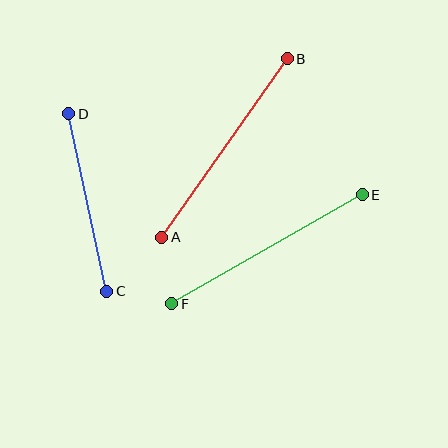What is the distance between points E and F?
The distance is approximately 219 pixels.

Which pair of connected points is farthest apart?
Points E and F are farthest apart.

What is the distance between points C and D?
The distance is approximately 182 pixels.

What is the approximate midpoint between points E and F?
The midpoint is at approximately (267, 249) pixels.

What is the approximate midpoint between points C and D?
The midpoint is at approximately (88, 203) pixels.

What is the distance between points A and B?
The distance is approximately 218 pixels.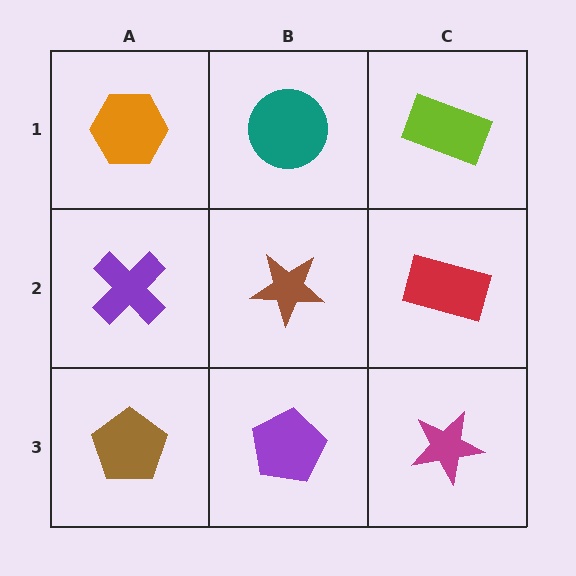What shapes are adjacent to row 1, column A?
A purple cross (row 2, column A), a teal circle (row 1, column B).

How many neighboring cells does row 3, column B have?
3.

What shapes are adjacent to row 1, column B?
A brown star (row 2, column B), an orange hexagon (row 1, column A), a lime rectangle (row 1, column C).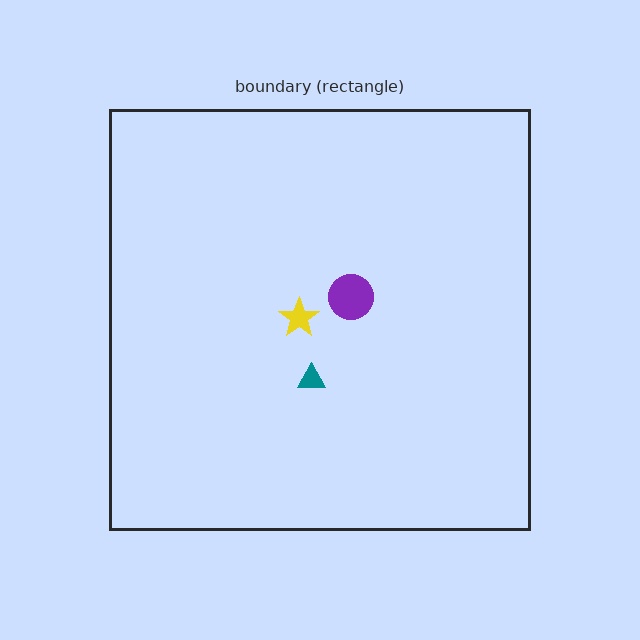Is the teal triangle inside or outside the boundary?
Inside.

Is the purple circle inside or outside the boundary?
Inside.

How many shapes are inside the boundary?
3 inside, 0 outside.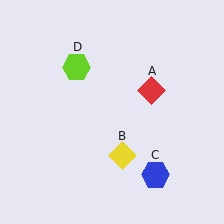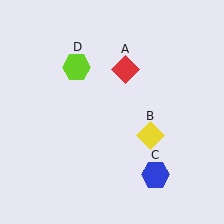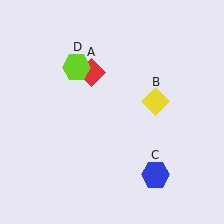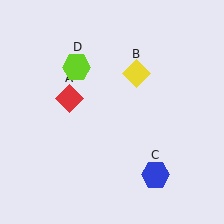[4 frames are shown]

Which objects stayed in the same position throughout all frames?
Blue hexagon (object C) and lime hexagon (object D) remained stationary.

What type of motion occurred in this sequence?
The red diamond (object A), yellow diamond (object B) rotated counterclockwise around the center of the scene.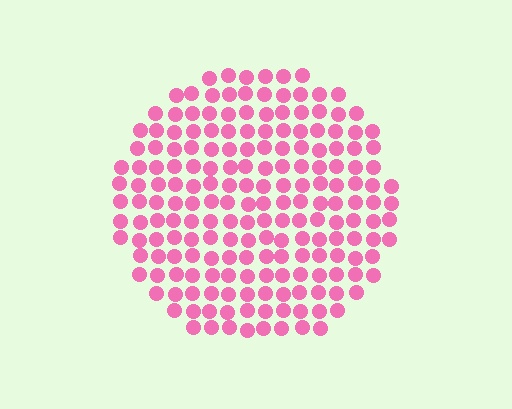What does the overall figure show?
The overall figure shows a circle.